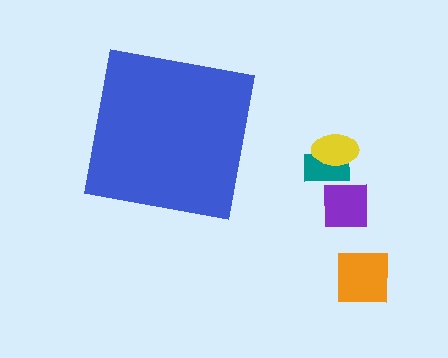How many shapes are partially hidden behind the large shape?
0 shapes are partially hidden.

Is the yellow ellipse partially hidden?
No, the yellow ellipse is fully visible.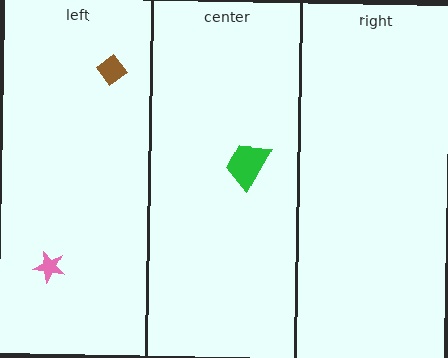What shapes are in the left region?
The brown diamond, the pink star.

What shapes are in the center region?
The green trapezoid.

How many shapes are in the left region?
2.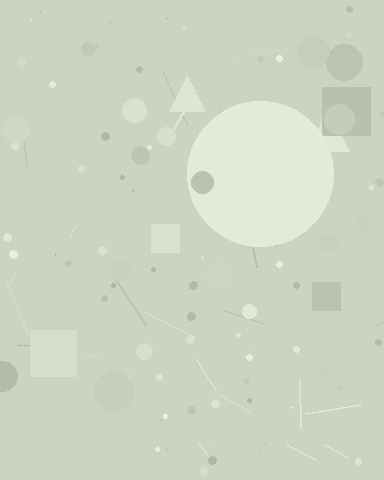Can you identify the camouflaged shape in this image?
The camouflaged shape is a circle.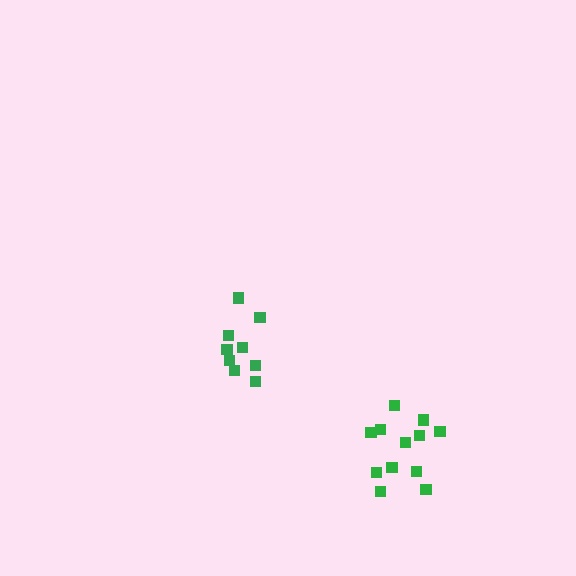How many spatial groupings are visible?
There are 2 spatial groupings.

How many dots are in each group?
Group 1: 9 dots, Group 2: 12 dots (21 total).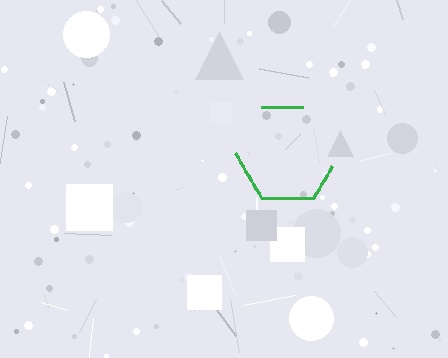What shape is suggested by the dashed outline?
The dashed outline suggests a hexagon.